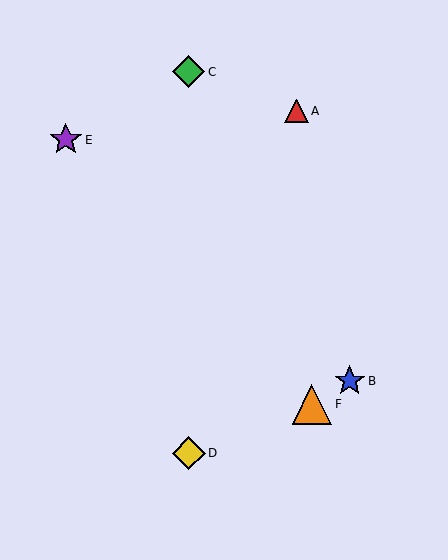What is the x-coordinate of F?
Object F is at x≈312.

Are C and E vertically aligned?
No, C is at x≈189 and E is at x≈66.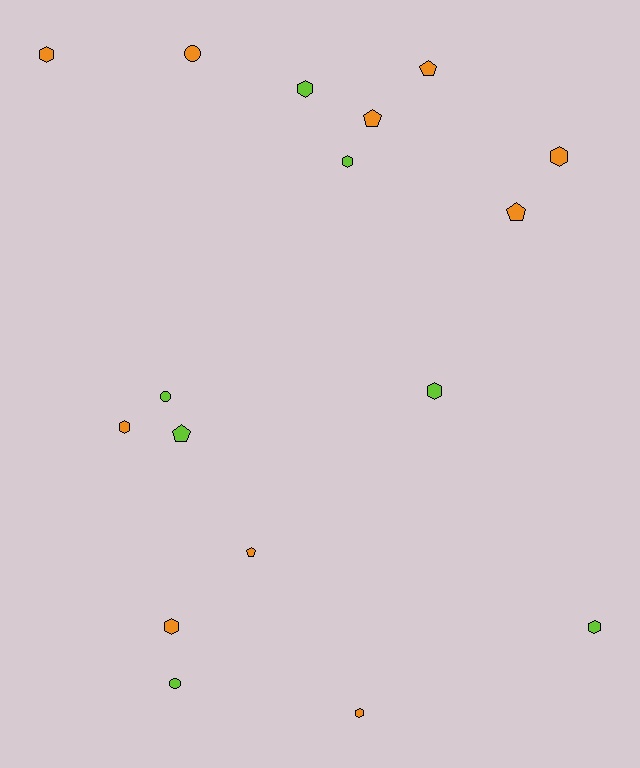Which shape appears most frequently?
Hexagon, with 9 objects.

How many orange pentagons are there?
There are 4 orange pentagons.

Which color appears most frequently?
Orange, with 10 objects.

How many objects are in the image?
There are 17 objects.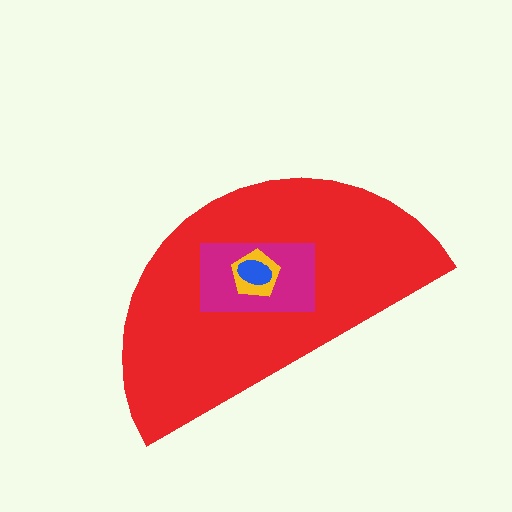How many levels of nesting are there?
4.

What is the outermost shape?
The red semicircle.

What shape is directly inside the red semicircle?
The magenta rectangle.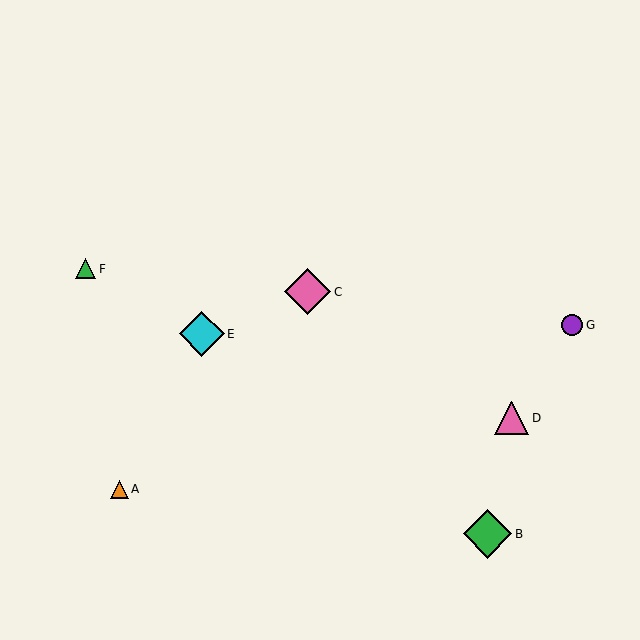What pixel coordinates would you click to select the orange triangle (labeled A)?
Click at (119, 489) to select the orange triangle A.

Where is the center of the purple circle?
The center of the purple circle is at (572, 325).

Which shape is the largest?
The green diamond (labeled B) is the largest.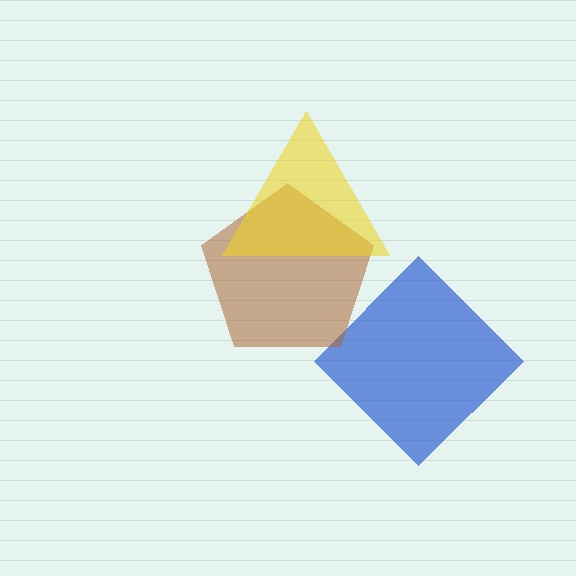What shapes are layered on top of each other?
The layered shapes are: a blue diamond, a brown pentagon, a yellow triangle.